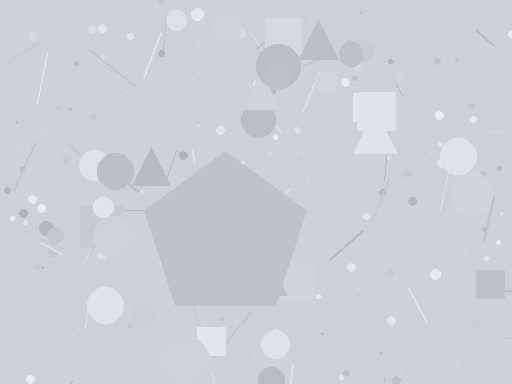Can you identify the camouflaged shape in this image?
The camouflaged shape is a pentagon.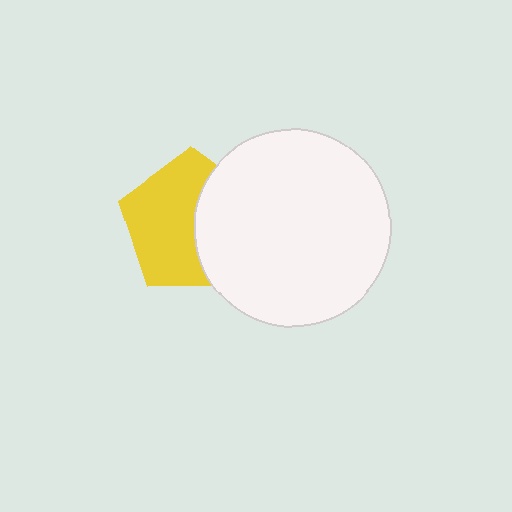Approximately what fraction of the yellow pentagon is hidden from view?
Roughly 41% of the yellow pentagon is hidden behind the white circle.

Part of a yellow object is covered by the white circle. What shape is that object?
It is a pentagon.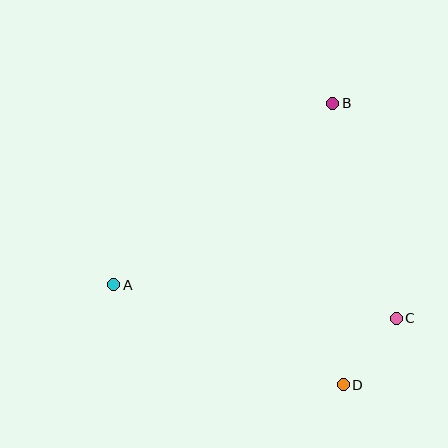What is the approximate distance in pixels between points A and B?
The distance between A and B is approximately 285 pixels.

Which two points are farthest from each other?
Points A and C are farthest from each other.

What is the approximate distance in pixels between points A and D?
The distance between A and D is approximately 251 pixels.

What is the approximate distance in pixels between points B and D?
The distance between B and D is approximately 282 pixels.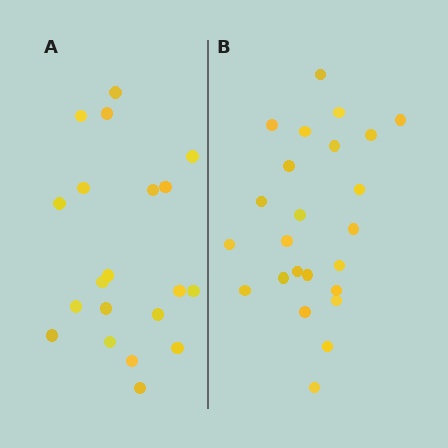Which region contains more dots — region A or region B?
Region B (the right region) has more dots.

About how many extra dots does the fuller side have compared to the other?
Region B has about 4 more dots than region A.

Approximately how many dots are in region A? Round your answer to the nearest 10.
About 20 dots.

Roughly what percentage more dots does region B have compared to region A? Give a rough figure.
About 20% more.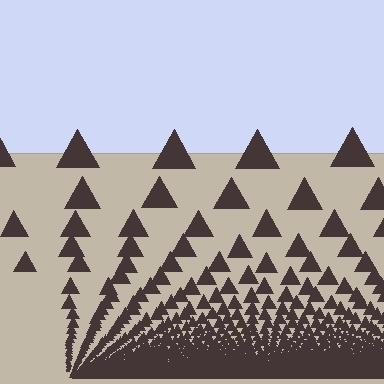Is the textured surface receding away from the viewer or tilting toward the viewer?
The surface appears to tilt toward the viewer. Texture elements get larger and sparser toward the top.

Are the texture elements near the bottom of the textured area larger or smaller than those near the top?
Smaller. The gradient is inverted — elements near the bottom are smaller and denser.